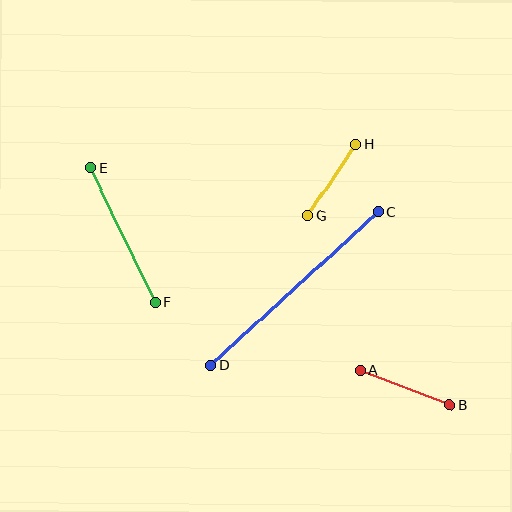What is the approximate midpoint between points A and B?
The midpoint is at approximately (405, 388) pixels.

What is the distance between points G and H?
The distance is approximately 86 pixels.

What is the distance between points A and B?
The distance is approximately 96 pixels.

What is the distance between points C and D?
The distance is approximately 227 pixels.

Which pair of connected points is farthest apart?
Points C and D are farthest apart.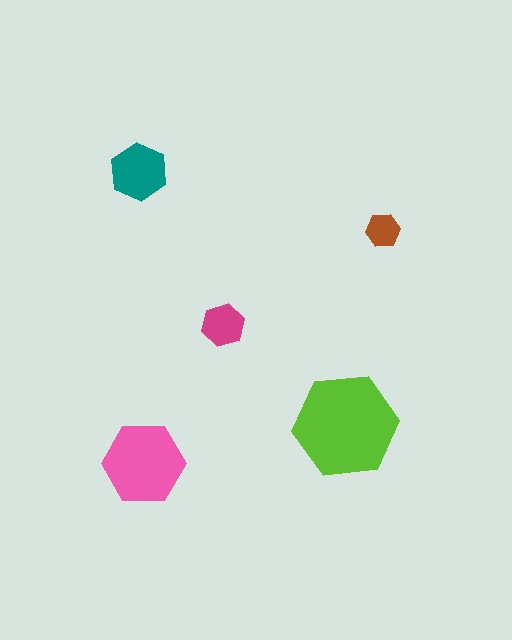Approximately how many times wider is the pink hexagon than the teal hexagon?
About 1.5 times wider.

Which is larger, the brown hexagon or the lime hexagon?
The lime one.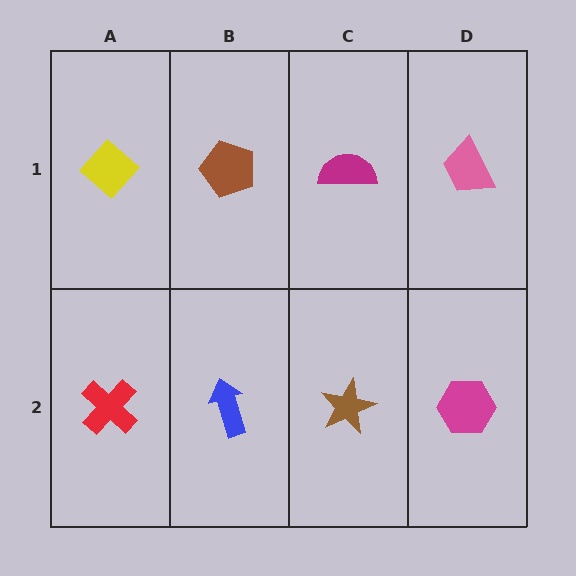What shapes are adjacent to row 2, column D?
A pink trapezoid (row 1, column D), a brown star (row 2, column C).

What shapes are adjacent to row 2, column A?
A yellow diamond (row 1, column A), a blue arrow (row 2, column B).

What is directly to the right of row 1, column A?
A brown pentagon.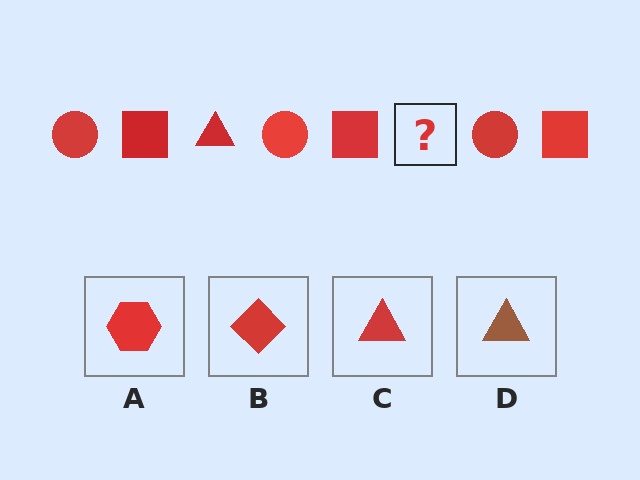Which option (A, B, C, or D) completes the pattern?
C.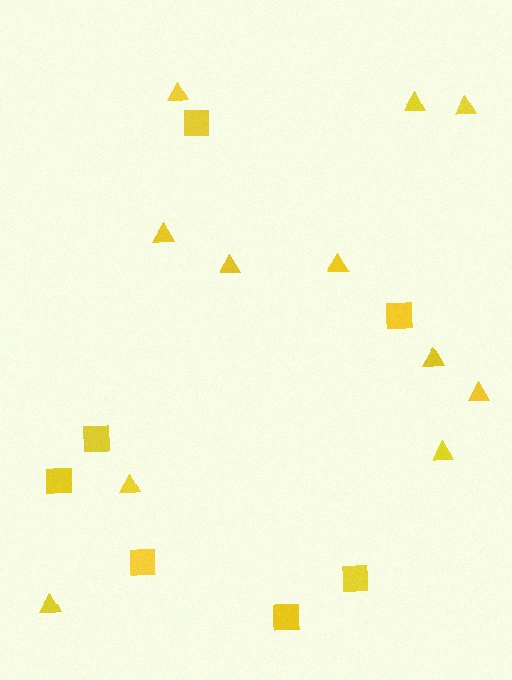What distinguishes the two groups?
There are 2 groups: one group of triangles (11) and one group of squares (7).